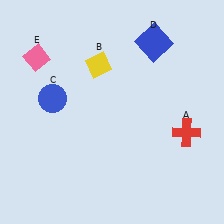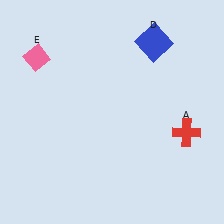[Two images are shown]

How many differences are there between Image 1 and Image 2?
There are 2 differences between the two images.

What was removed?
The yellow diamond (B), the blue circle (C) were removed in Image 2.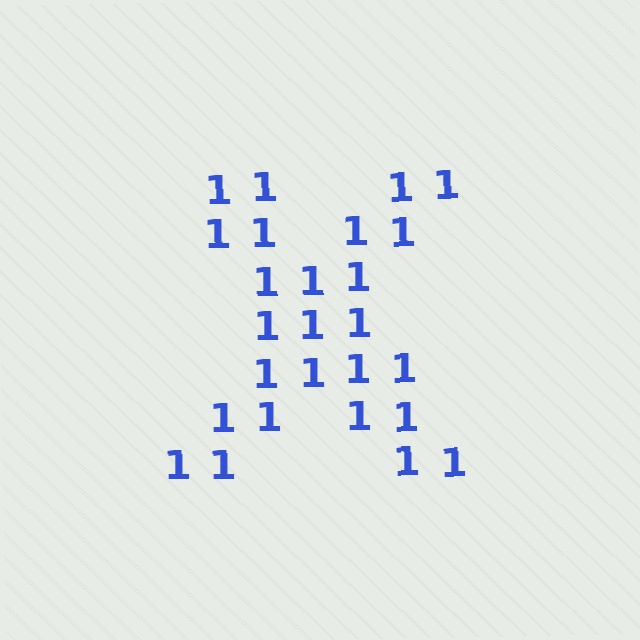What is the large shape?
The large shape is the letter X.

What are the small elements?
The small elements are digit 1's.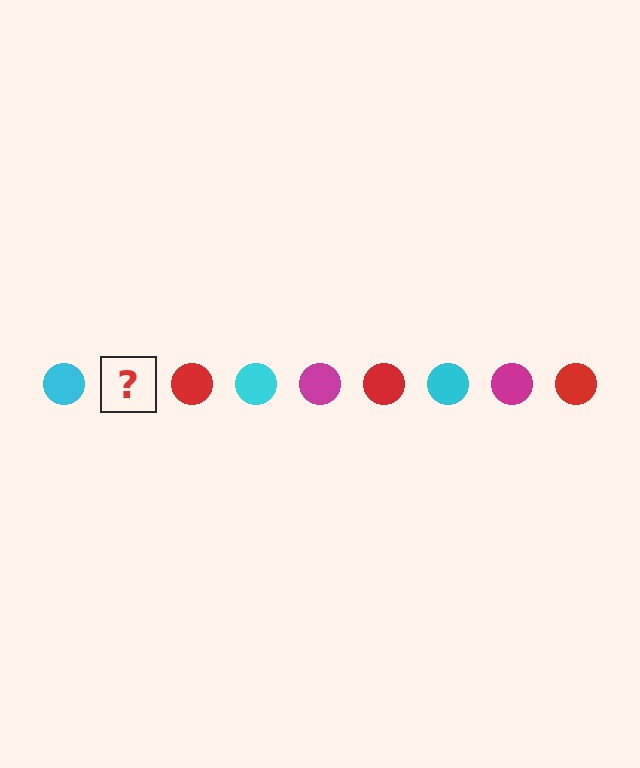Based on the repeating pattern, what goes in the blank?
The blank should be a magenta circle.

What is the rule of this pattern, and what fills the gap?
The rule is that the pattern cycles through cyan, magenta, red circles. The gap should be filled with a magenta circle.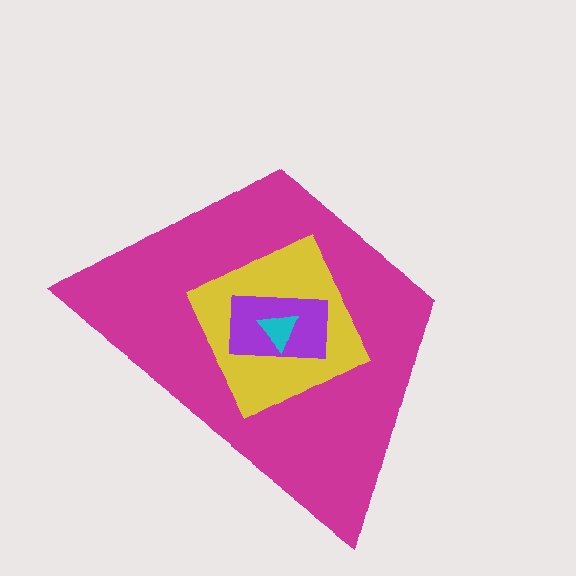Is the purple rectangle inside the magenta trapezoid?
Yes.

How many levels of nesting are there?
4.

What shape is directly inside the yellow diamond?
The purple rectangle.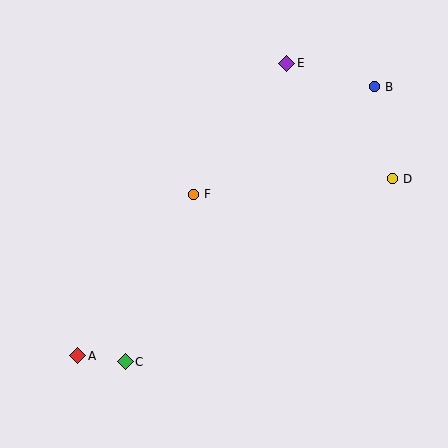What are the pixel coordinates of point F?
Point F is at (194, 194).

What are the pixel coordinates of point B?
Point B is at (375, 87).